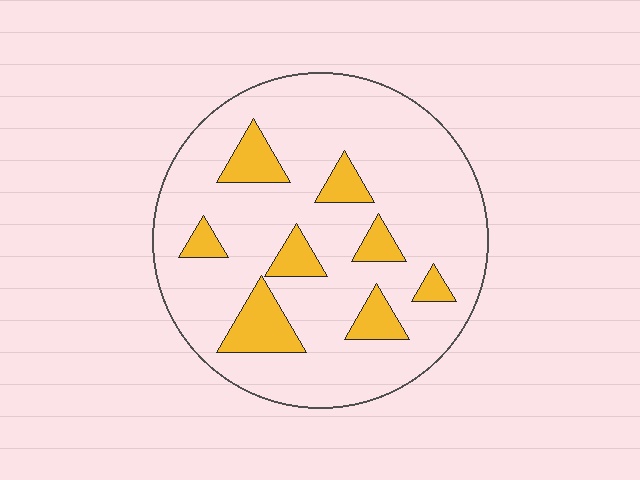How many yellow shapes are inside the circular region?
8.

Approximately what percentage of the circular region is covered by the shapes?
Approximately 15%.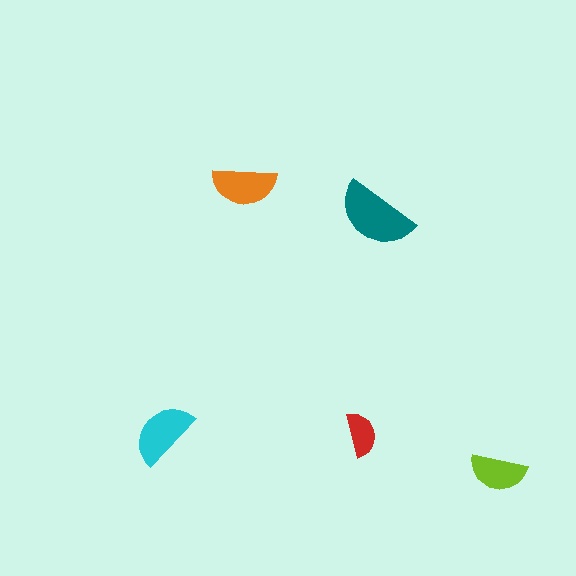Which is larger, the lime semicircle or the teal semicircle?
The teal one.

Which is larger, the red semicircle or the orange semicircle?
The orange one.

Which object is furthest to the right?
The lime semicircle is rightmost.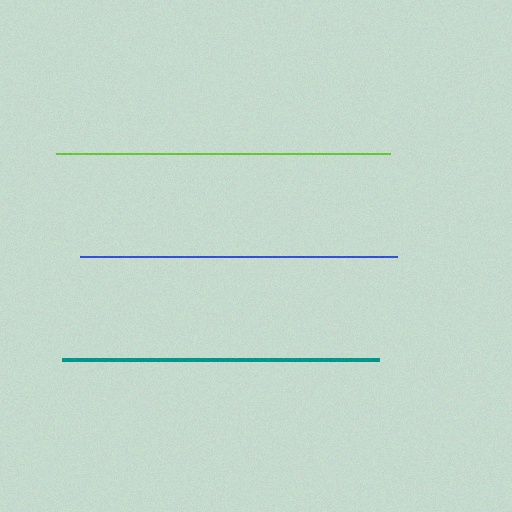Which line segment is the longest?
The lime line is the longest at approximately 334 pixels.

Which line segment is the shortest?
The teal line is the shortest at approximately 316 pixels.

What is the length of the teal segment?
The teal segment is approximately 316 pixels long.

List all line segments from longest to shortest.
From longest to shortest: lime, blue, teal.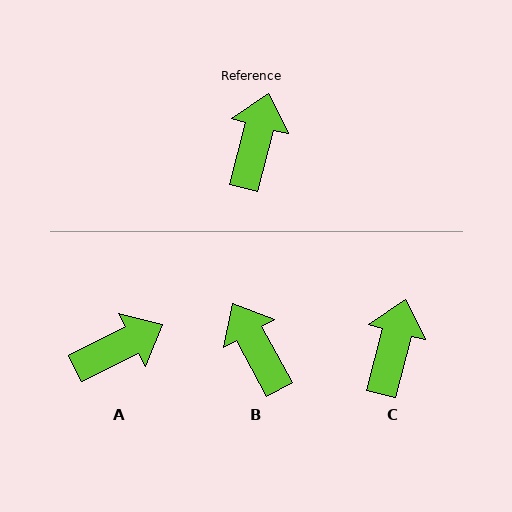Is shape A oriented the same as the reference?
No, it is off by about 48 degrees.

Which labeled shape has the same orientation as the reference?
C.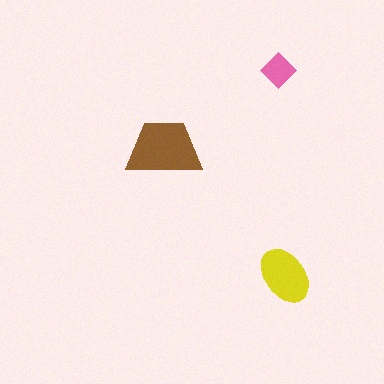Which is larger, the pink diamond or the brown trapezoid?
The brown trapezoid.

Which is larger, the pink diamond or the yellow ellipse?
The yellow ellipse.